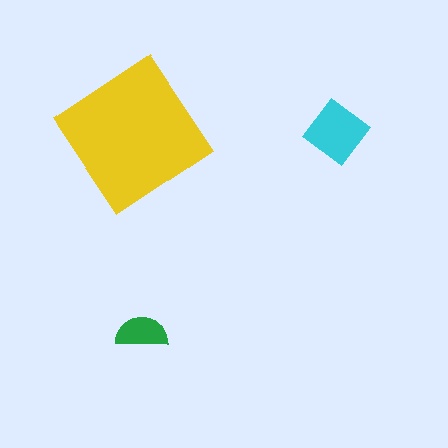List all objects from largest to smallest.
The yellow diamond, the cyan diamond, the green semicircle.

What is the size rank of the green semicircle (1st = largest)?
3rd.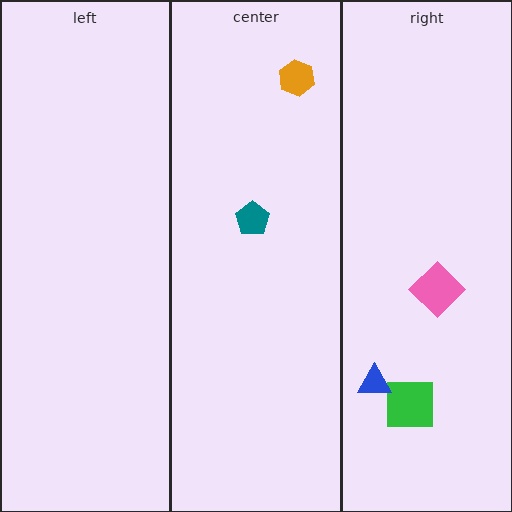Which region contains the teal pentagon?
The center region.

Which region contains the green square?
The right region.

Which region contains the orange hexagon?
The center region.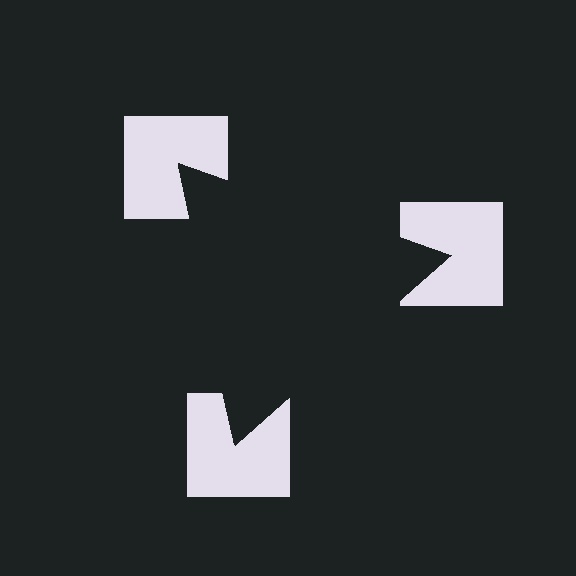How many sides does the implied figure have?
3 sides.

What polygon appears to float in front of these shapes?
An illusory triangle — its edges are inferred from the aligned wedge cuts in the notched squares, not physically drawn.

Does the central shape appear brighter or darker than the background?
It typically appears slightly darker than the background, even though no actual brightness change is drawn.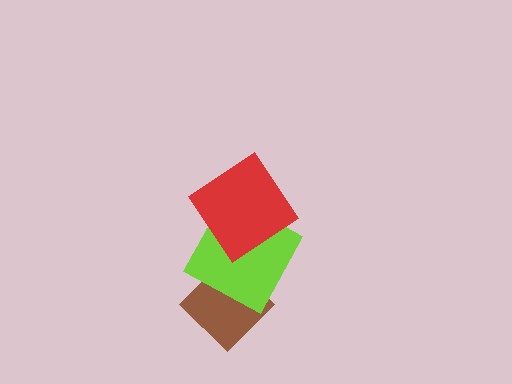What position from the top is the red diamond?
The red diamond is 1st from the top.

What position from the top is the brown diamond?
The brown diamond is 3rd from the top.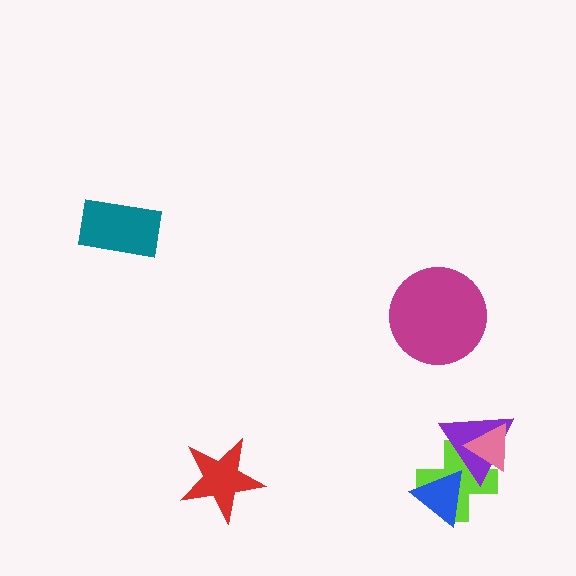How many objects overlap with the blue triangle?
2 objects overlap with the blue triangle.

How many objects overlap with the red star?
0 objects overlap with the red star.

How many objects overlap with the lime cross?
3 objects overlap with the lime cross.